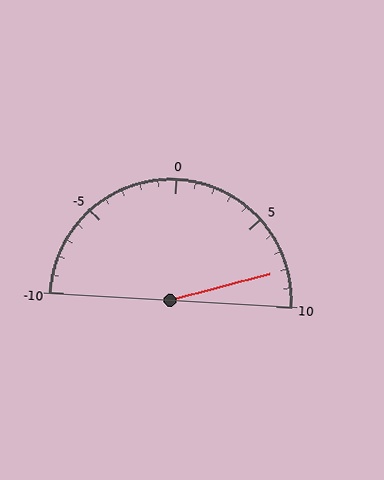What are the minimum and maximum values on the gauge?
The gauge ranges from -10 to 10.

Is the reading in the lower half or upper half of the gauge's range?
The reading is in the upper half of the range (-10 to 10).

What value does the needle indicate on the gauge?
The needle indicates approximately 8.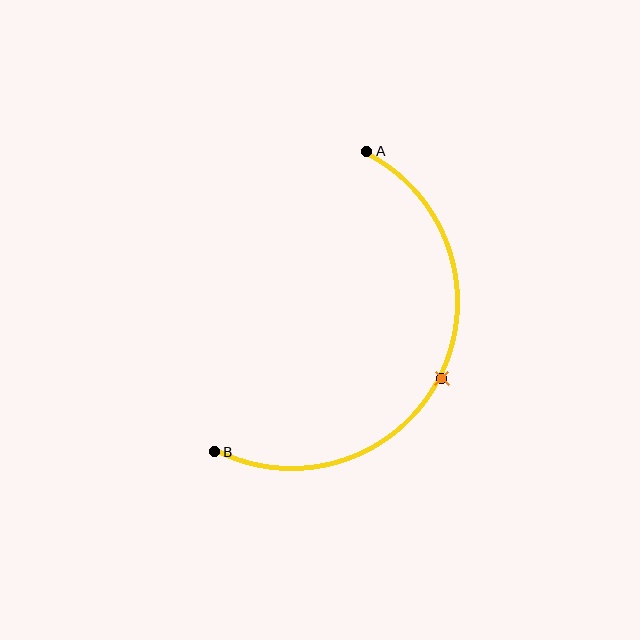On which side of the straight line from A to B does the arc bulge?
The arc bulges to the right of the straight line connecting A and B.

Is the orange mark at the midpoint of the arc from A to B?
Yes. The orange mark lies on the arc at equal arc-length from both A and B — it is the arc midpoint.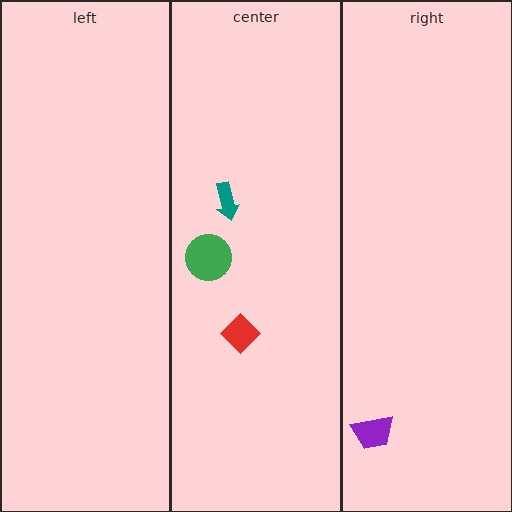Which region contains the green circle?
The center region.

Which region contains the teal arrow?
The center region.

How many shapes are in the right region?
1.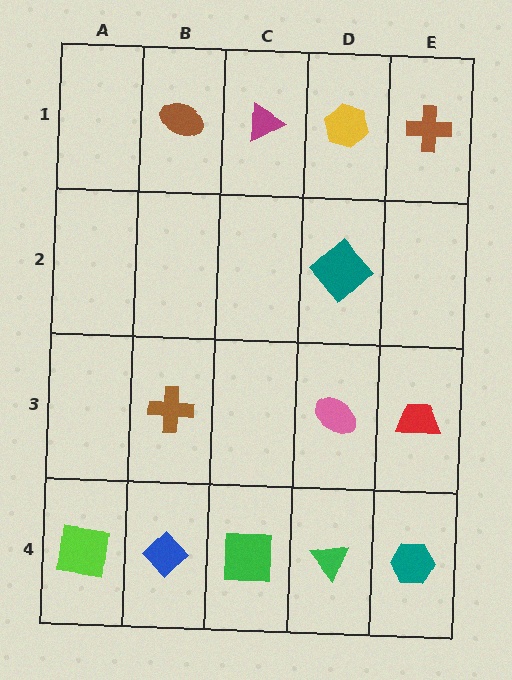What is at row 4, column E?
A teal hexagon.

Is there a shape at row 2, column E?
No, that cell is empty.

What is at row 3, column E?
A red trapezoid.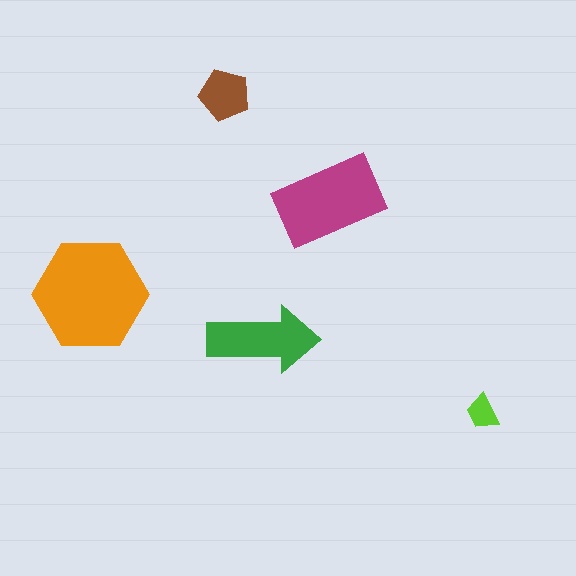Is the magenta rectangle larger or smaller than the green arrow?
Larger.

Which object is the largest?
The orange hexagon.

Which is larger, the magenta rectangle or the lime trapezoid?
The magenta rectangle.